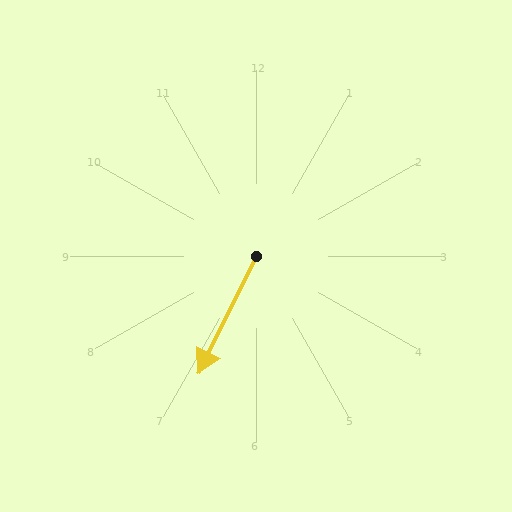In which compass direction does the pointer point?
Southwest.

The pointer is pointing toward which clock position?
Roughly 7 o'clock.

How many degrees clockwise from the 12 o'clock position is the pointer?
Approximately 206 degrees.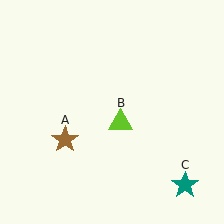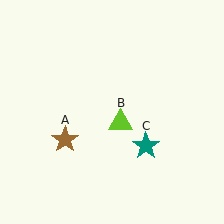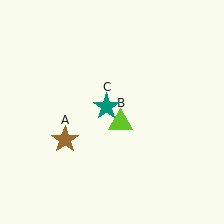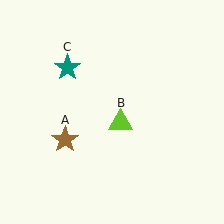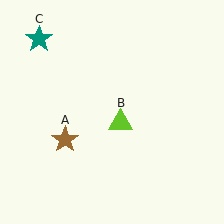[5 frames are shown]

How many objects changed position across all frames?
1 object changed position: teal star (object C).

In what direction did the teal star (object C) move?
The teal star (object C) moved up and to the left.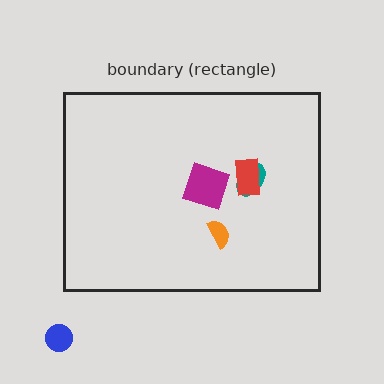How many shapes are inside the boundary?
4 inside, 1 outside.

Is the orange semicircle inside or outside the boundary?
Inside.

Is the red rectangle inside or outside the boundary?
Inside.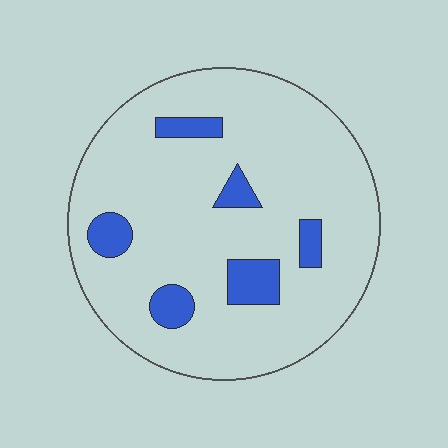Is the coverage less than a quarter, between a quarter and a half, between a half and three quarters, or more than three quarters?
Less than a quarter.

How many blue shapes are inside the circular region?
6.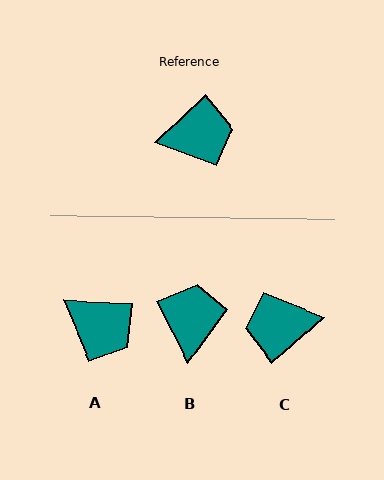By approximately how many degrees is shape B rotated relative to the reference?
Approximately 74 degrees counter-clockwise.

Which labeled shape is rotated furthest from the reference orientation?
C, about 179 degrees away.